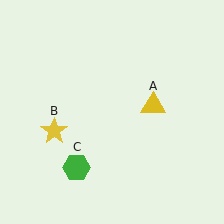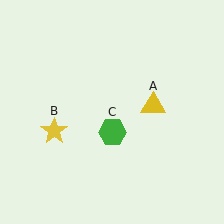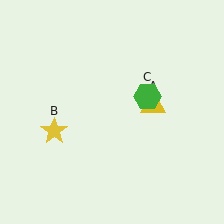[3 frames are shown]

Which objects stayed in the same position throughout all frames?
Yellow triangle (object A) and yellow star (object B) remained stationary.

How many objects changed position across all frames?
1 object changed position: green hexagon (object C).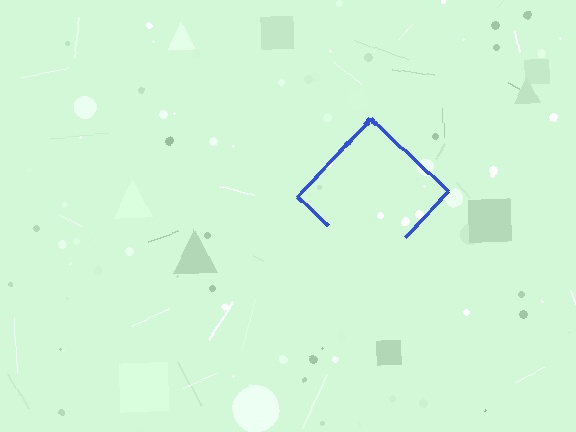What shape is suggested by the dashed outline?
The dashed outline suggests a diamond.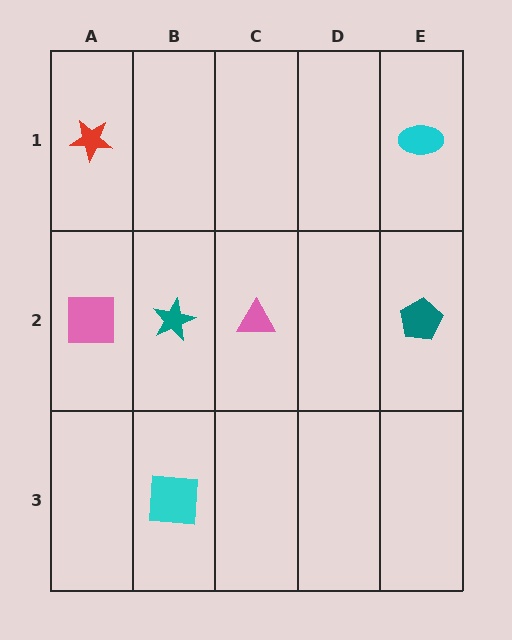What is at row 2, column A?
A pink square.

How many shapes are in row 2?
4 shapes.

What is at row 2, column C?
A pink triangle.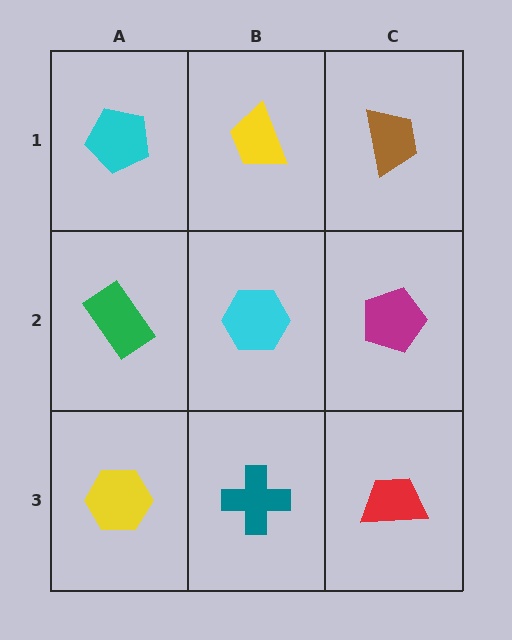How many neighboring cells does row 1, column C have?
2.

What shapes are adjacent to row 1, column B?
A cyan hexagon (row 2, column B), a cyan pentagon (row 1, column A), a brown trapezoid (row 1, column C).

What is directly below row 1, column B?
A cyan hexagon.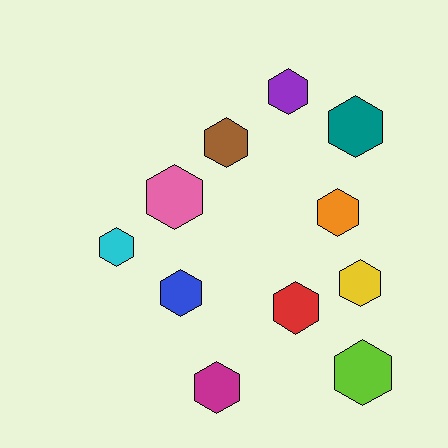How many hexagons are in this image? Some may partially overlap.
There are 11 hexagons.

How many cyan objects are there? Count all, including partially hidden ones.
There is 1 cyan object.